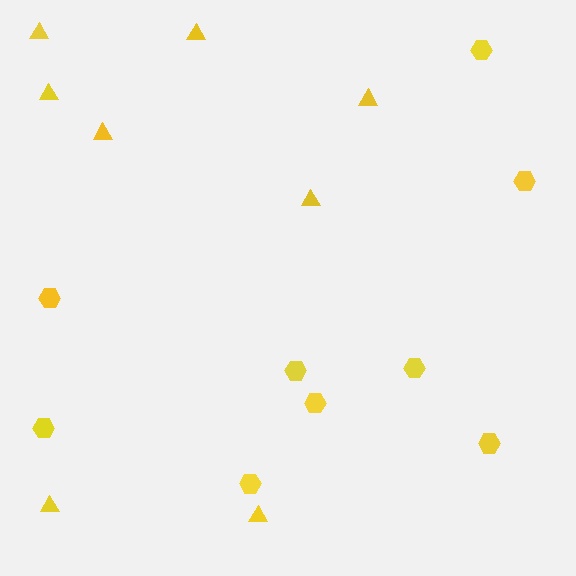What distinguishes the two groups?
There are 2 groups: one group of hexagons (9) and one group of triangles (8).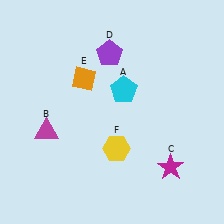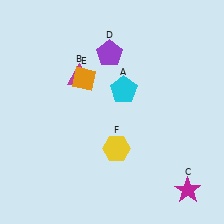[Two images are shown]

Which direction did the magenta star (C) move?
The magenta star (C) moved down.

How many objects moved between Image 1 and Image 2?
2 objects moved between the two images.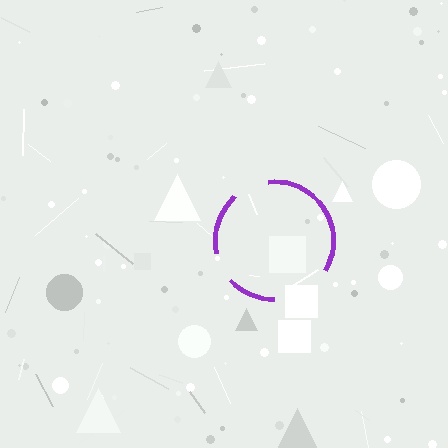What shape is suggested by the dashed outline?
The dashed outline suggests a circle.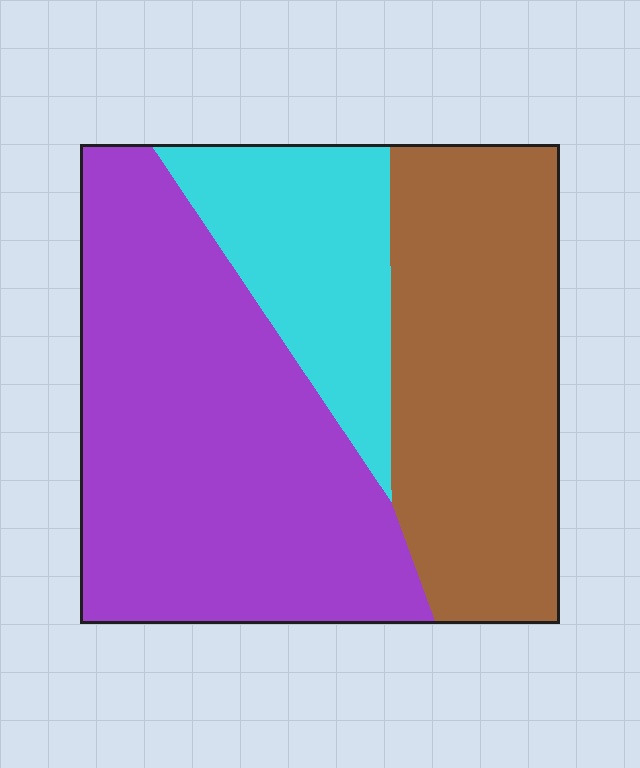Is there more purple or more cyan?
Purple.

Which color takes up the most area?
Purple, at roughly 45%.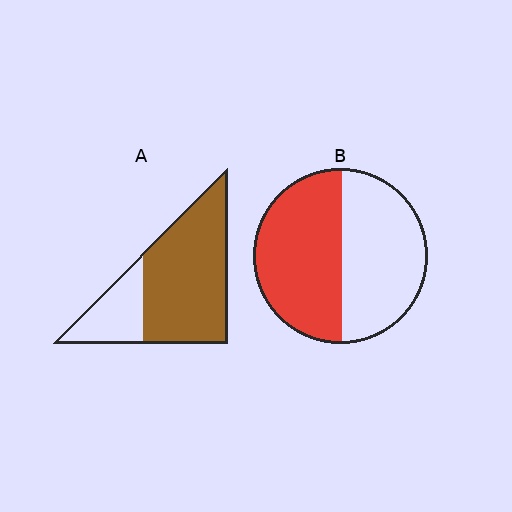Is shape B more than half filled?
Roughly half.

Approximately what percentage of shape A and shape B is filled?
A is approximately 75% and B is approximately 50%.